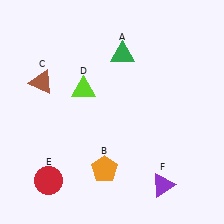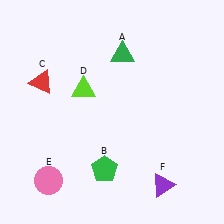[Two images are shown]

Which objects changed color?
B changed from orange to green. C changed from brown to red. E changed from red to pink.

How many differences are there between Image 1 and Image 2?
There are 3 differences between the two images.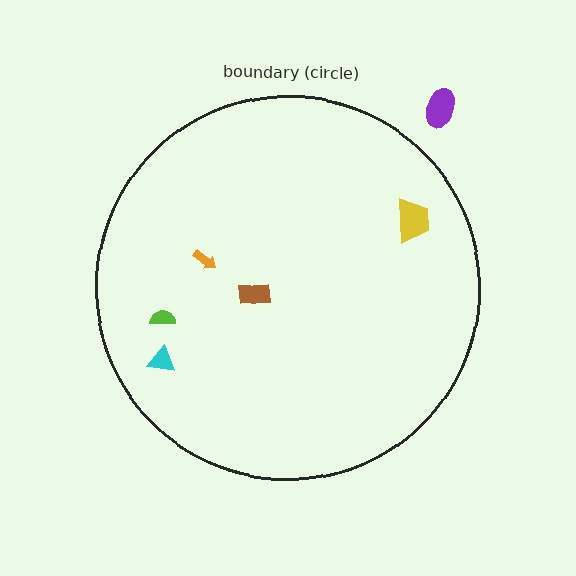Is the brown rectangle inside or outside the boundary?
Inside.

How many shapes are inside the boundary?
5 inside, 1 outside.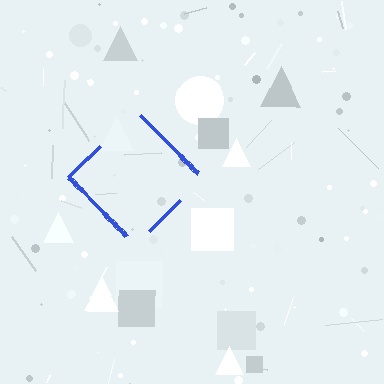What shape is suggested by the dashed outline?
The dashed outline suggests a diamond.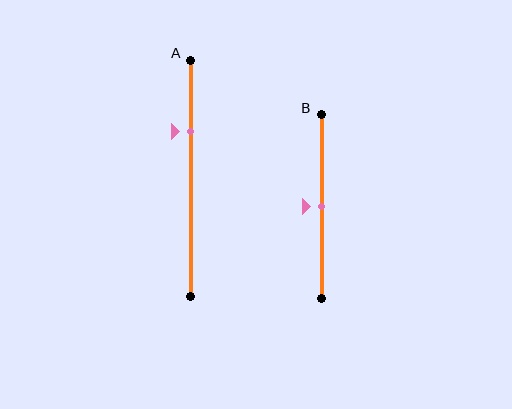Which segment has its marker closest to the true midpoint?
Segment B has its marker closest to the true midpoint.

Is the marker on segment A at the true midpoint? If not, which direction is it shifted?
No, the marker on segment A is shifted upward by about 20% of the segment length.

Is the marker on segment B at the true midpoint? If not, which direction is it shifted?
Yes, the marker on segment B is at the true midpoint.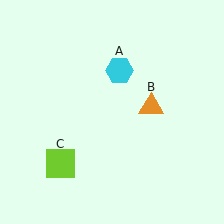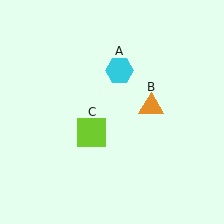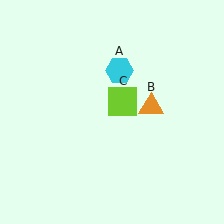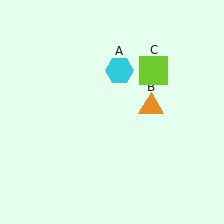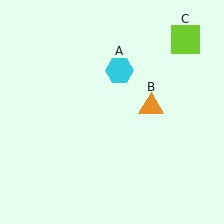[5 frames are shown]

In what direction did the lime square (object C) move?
The lime square (object C) moved up and to the right.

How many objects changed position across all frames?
1 object changed position: lime square (object C).